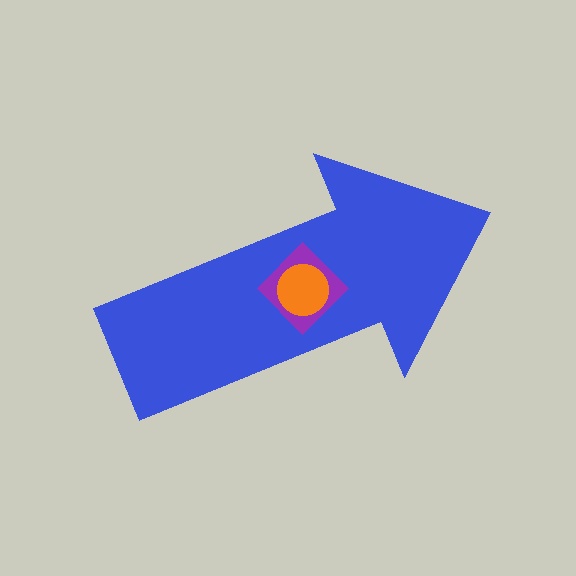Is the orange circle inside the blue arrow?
Yes.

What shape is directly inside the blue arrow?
The purple diamond.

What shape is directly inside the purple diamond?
The orange circle.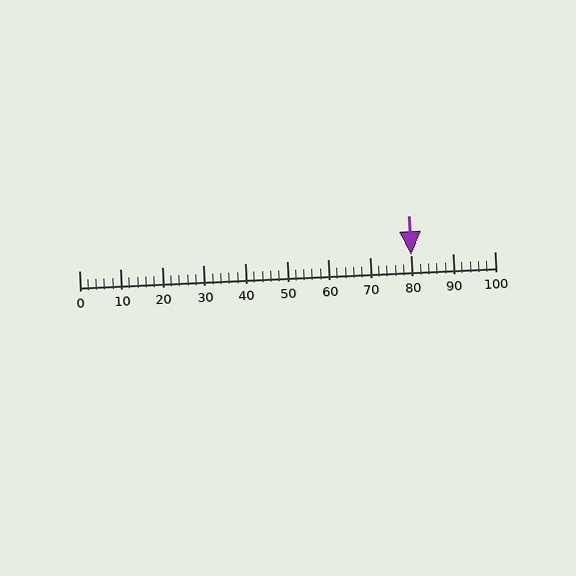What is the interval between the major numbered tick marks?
The major tick marks are spaced 10 units apart.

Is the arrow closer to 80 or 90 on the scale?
The arrow is closer to 80.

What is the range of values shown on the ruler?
The ruler shows values from 0 to 100.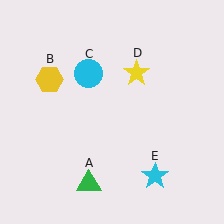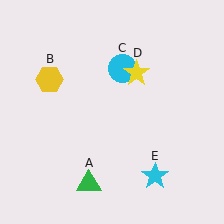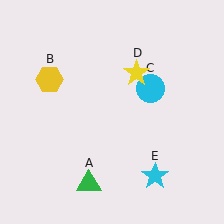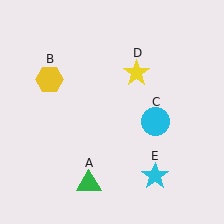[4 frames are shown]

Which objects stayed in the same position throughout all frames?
Green triangle (object A) and yellow hexagon (object B) and yellow star (object D) and cyan star (object E) remained stationary.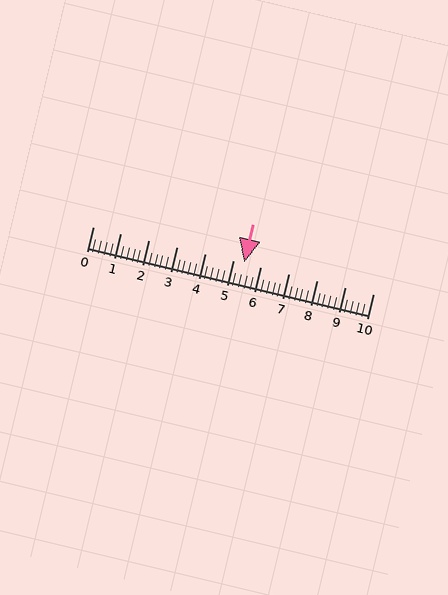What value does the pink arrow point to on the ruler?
The pink arrow points to approximately 5.4.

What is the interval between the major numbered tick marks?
The major tick marks are spaced 1 units apart.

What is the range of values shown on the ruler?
The ruler shows values from 0 to 10.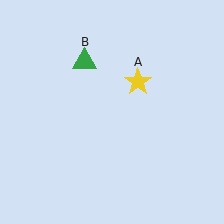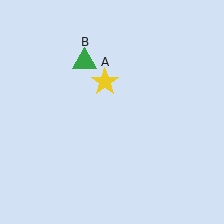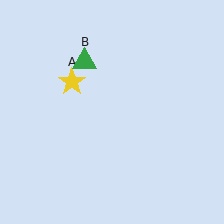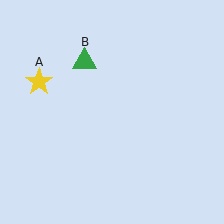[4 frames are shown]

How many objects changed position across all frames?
1 object changed position: yellow star (object A).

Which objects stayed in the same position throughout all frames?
Green triangle (object B) remained stationary.